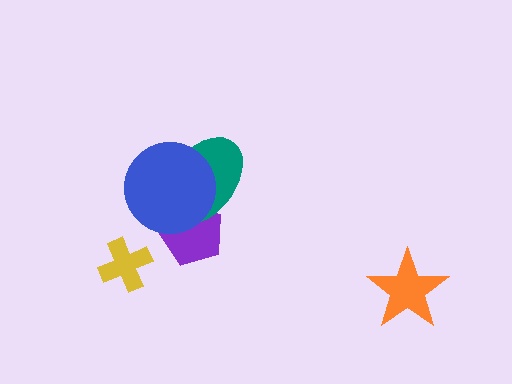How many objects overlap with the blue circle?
2 objects overlap with the blue circle.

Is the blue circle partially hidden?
No, no other shape covers it.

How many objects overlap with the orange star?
0 objects overlap with the orange star.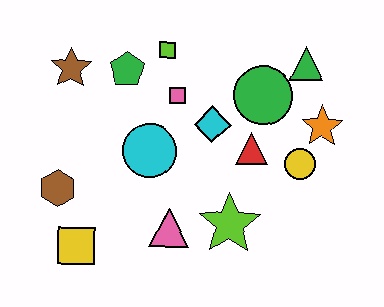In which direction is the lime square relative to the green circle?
The lime square is to the left of the green circle.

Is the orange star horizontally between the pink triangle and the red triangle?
No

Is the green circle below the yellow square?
No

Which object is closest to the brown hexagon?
The yellow square is closest to the brown hexagon.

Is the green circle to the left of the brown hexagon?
No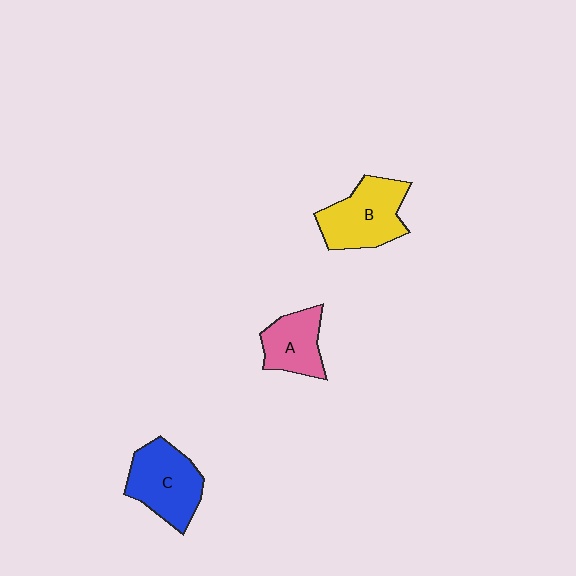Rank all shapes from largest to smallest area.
From largest to smallest: B (yellow), C (blue), A (pink).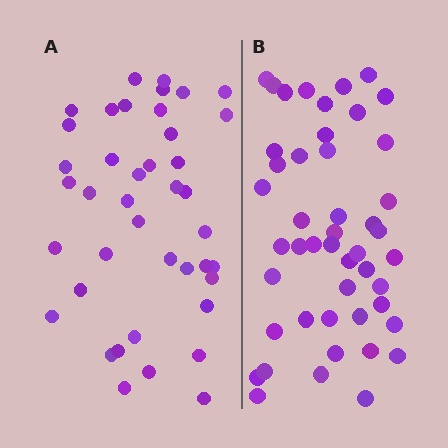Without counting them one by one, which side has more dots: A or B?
Region B (the right region) has more dots.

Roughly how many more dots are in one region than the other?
Region B has about 6 more dots than region A.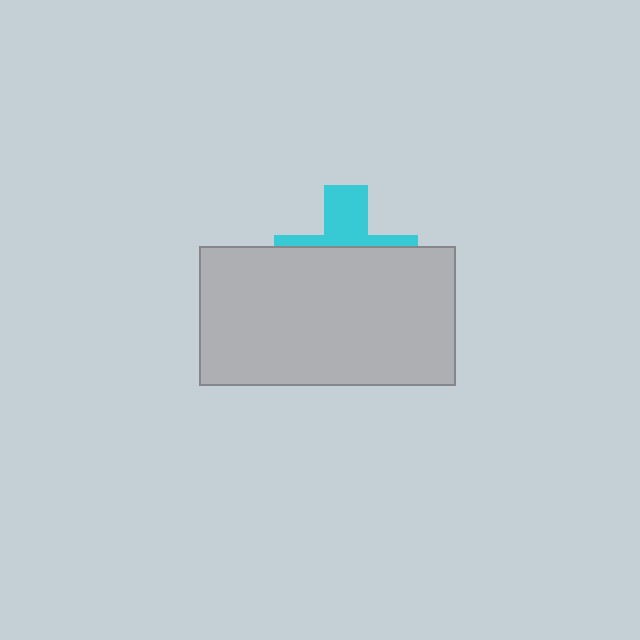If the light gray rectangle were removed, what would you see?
You would see the complete cyan cross.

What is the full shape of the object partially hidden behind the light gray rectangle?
The partially hidden object is a cyan cross.